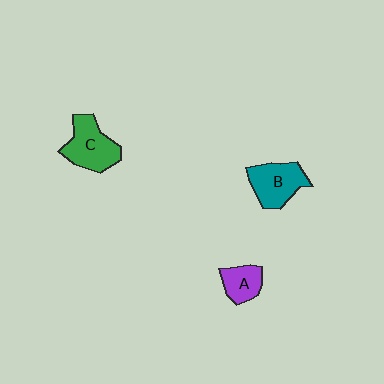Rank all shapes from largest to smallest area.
From largest to smallest: C (green), B (teal), A (purple).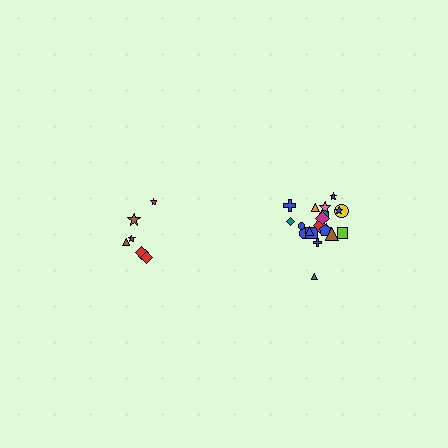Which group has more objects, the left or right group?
The right group.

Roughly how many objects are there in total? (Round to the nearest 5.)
Roughly 30 objects in total.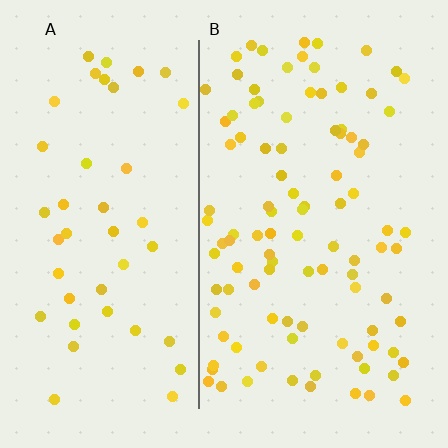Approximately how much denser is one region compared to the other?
Approximately 2.2× — region B over region A.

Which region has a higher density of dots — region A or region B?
B (the right).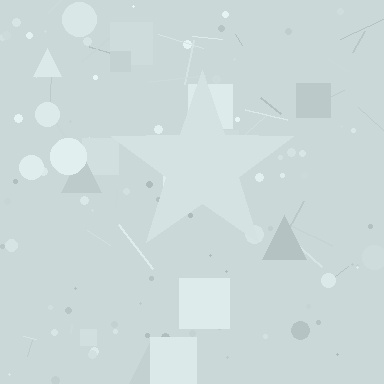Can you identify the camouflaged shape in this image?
The camouflaged shape is a star.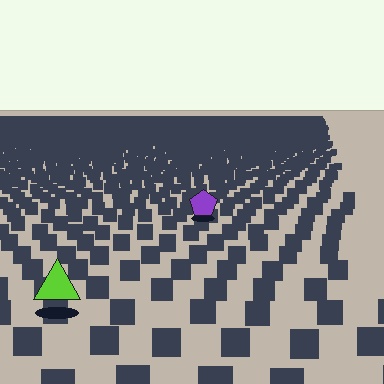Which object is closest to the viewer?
The lime triangle is closest. The texture marks near it are larger and more spread out.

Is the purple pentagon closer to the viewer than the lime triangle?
No. The lime triangle is closer — you can tell from the texture gradient: the ground texture is coarser near it.